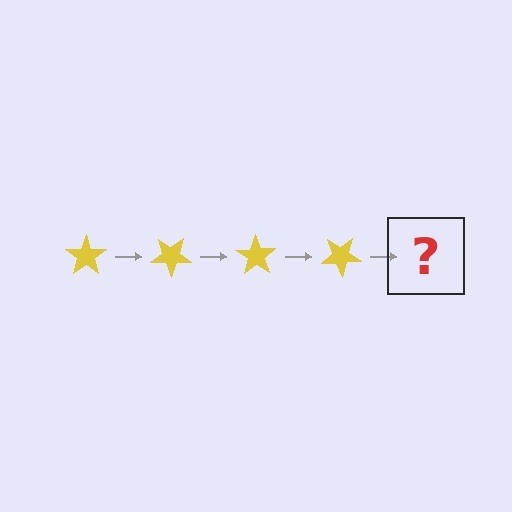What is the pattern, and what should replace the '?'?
The pattern is that the star rotates 35 degrees each step. The '?' should be a yellow star rotated 140 degrees.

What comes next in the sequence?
The next element should be a yellow star rotated 140 degrees.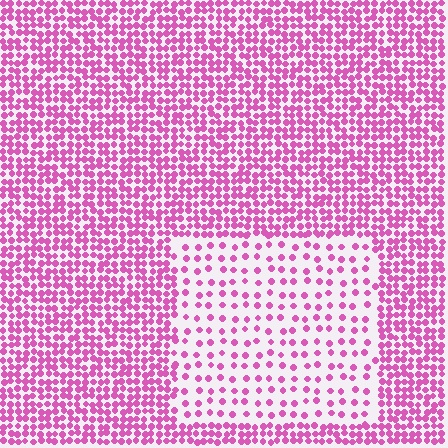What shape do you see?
I see a rectangle.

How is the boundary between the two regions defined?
The boundary is defined by a change in element density (approximately 2.6x ratio). All elements are the same color, size, and shape.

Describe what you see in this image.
The image contains small pink elements arranged at two different densities. A rectangle-shaped region is visible where the elements are less densely packed than the surrounding area.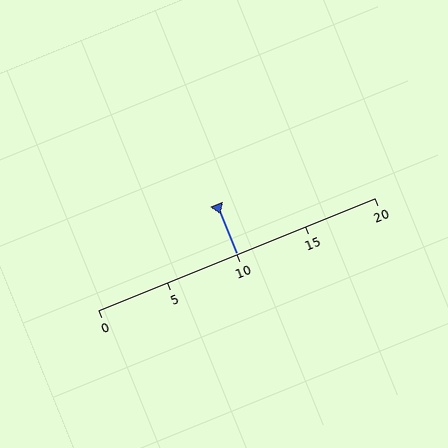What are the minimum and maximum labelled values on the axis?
The axis runs from 0 to 20.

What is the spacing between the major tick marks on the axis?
The major ticks are spaced 5 apart.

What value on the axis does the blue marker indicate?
The marker indicates approximately 10.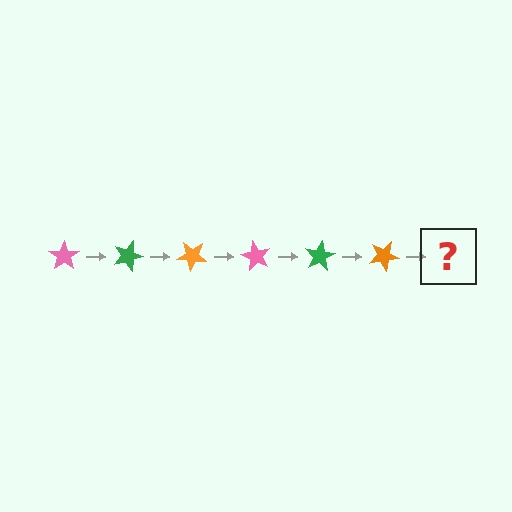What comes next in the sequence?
The next element should be a pink star, rotated 120 degrees from the start.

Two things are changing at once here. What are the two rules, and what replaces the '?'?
The two rules are that it rotates 20 degrees each step and the color cycles through pink, green, and orange. The '?' should be a pink star, rotated 120 degrees from the start.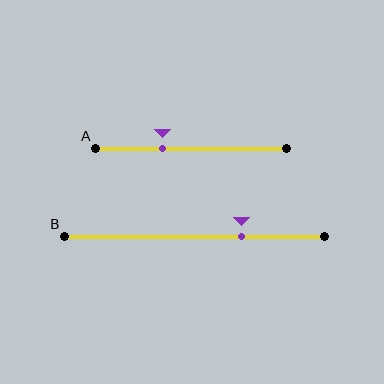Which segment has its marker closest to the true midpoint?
Segment A has its marker closest to the true midpoint.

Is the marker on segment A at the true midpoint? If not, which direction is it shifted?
No, the marker on segment A is shifted to the left by about 15% of the segment length.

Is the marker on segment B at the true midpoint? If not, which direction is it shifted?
No, the marker on segment B is shifted to the right by about 18% of the segment length.